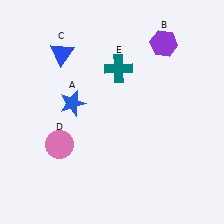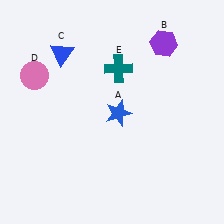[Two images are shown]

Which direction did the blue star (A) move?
The blue star (A) moved right.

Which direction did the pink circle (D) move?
The pink circle (D) moved up.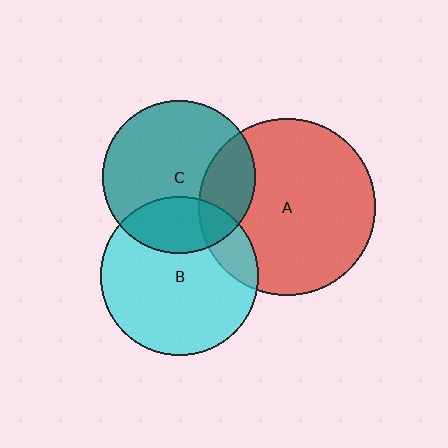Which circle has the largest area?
Circle A (red).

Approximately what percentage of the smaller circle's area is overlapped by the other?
Approximately 25%.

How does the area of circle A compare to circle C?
Approximately 1.3 times.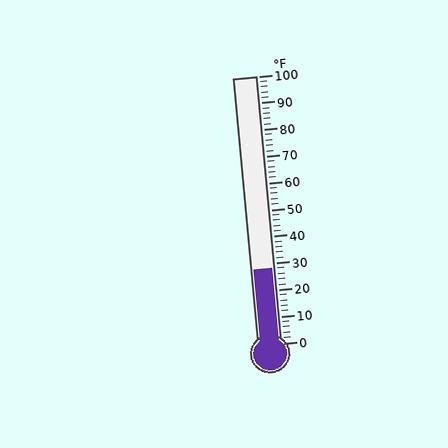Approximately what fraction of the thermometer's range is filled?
The thermometer is filled to approximately 30% of its range.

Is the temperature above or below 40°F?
The temperature is below 40°F.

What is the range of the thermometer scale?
The thermometer scale ranges from 0°F to 100°F.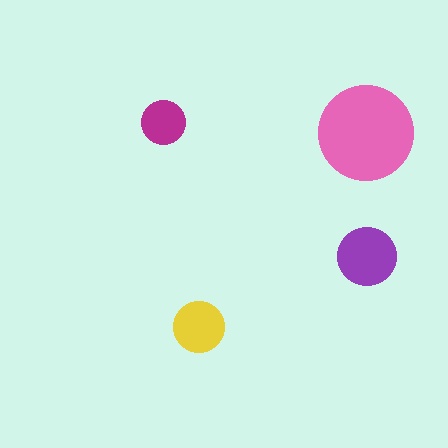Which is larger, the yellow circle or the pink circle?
The pink one.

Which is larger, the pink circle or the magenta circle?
The pink one.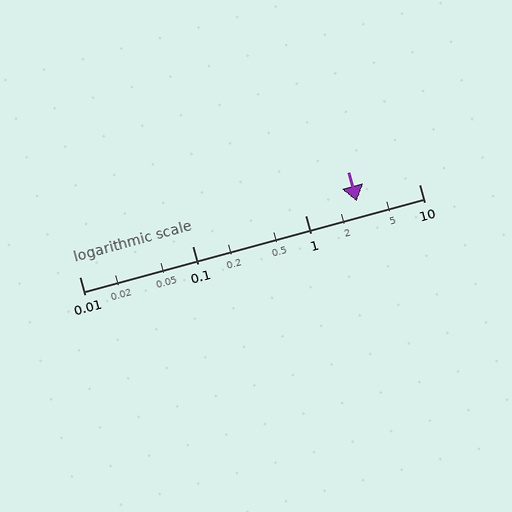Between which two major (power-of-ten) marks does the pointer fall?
The pointer is between 1 and 10.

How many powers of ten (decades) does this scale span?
The scale spans 3 decades, from 0.01 to 10.